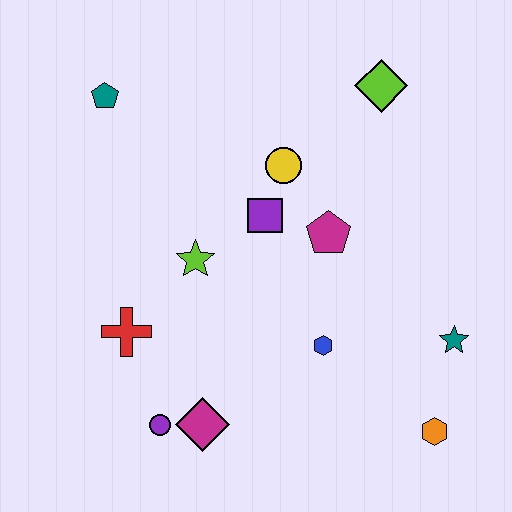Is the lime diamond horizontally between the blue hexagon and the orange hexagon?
Yes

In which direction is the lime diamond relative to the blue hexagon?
The lime diamond is above the blue hexagon.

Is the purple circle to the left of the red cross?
No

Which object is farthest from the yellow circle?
The orange hexagon is farthest from the yellow circle.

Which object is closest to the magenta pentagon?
The purple square is closest to the magenta pentagon.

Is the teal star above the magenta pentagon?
No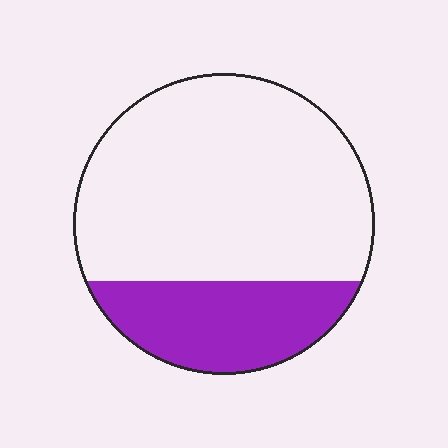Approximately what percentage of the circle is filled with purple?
Approximately 25%.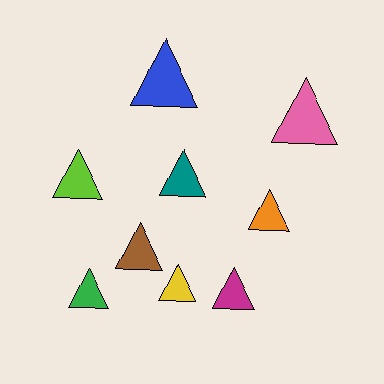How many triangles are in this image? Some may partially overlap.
There are 9 triangles.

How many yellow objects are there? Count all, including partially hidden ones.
There is 1 yellow object.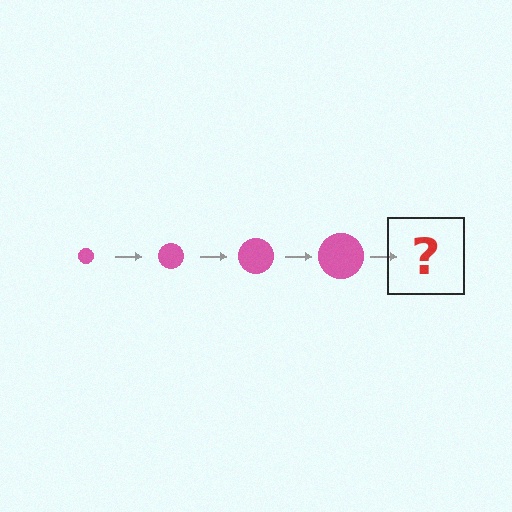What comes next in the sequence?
The next element should be a pink circle, larger than the previous one.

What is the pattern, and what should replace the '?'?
The pattern is that the circle gets progressively larger each step. The '?' should be a pink circle, larger than the previous one.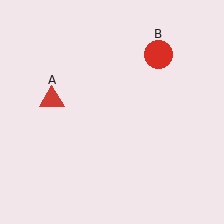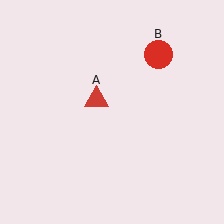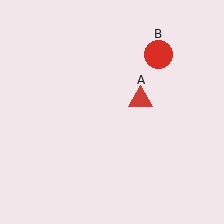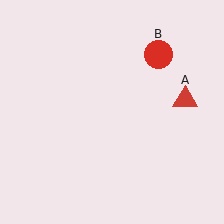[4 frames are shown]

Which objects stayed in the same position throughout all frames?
Red circle (object B) remained stationary.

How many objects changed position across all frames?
1 object changed position: red triangle (object A).